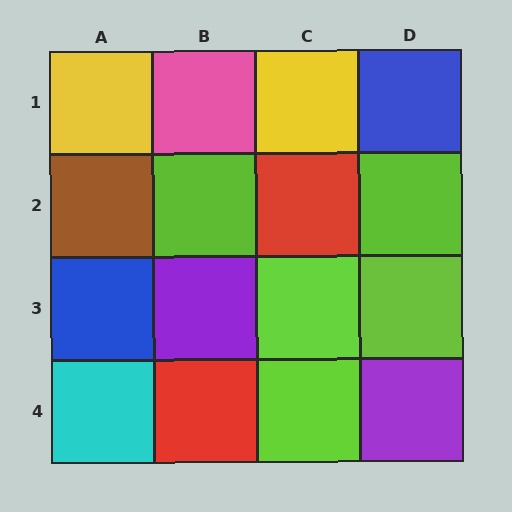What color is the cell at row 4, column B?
Red.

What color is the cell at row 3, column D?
Lime.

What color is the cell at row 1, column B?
Pink.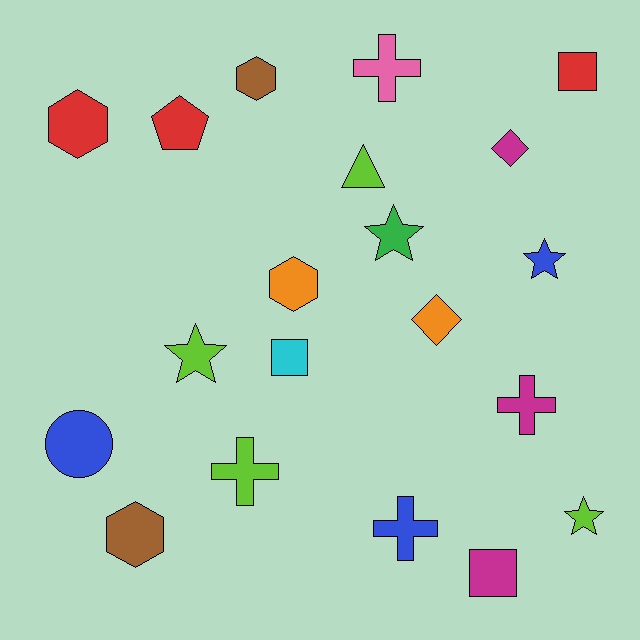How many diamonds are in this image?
There are 2 diamonds.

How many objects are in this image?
There are 20 objects.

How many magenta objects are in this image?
There are 3 magenta objects.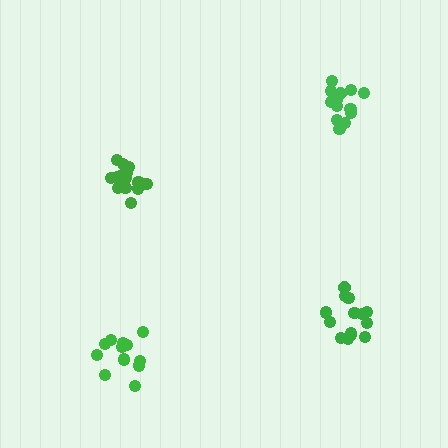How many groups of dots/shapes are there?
There are 4 groups.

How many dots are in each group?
Group 1: 12 dots, Group 2: 14 dots, Group 3: 16 dots, Group 4: 15 dots (57 total).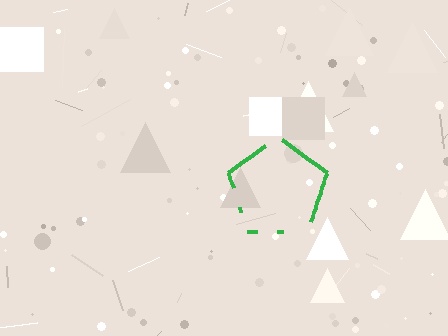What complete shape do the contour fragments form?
The contour fragments form a pentagon.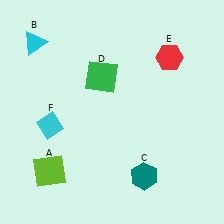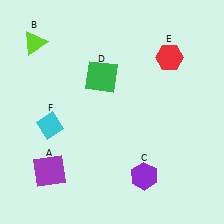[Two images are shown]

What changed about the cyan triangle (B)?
In Image 1, B is cyan. In Image 2, it changed to lime.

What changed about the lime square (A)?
In Image 1, A is lime. In Image 2, it changed to purple.